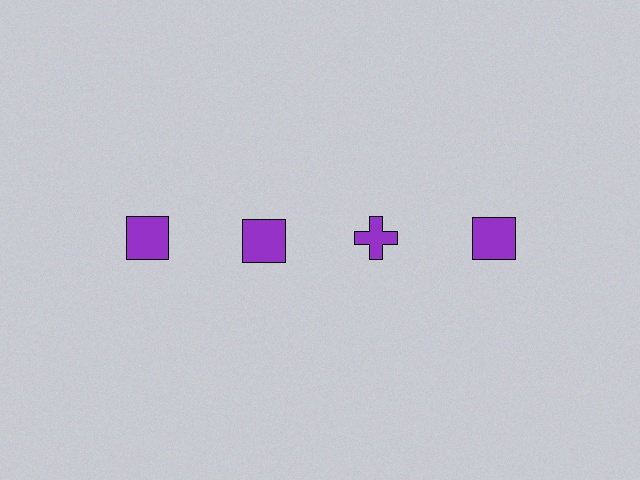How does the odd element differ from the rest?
It has a different shape: cross instead of square.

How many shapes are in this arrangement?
There are 4 shapes arranged in a grid pattern.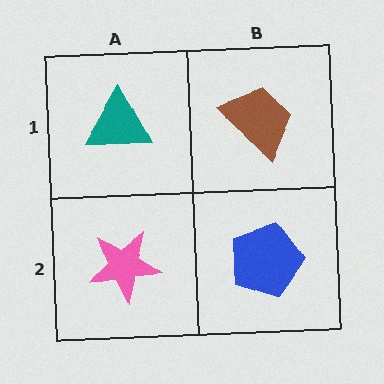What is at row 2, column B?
A blue pentagon.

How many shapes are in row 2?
2 shapes.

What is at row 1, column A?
A teal triangle.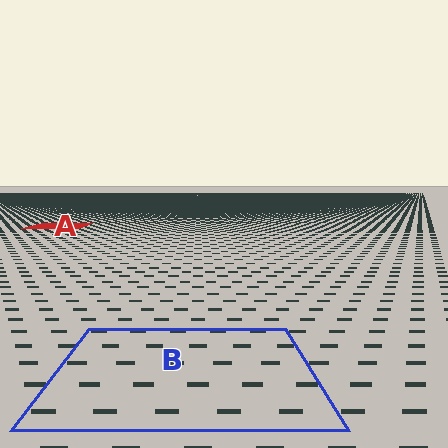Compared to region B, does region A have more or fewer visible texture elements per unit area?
Region A has more texture elements per unit area — they are packed more densely because it is farther away.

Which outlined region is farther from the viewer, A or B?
Region A is farther from the viewer — the texture elements inside it appear smaller and more densely packed.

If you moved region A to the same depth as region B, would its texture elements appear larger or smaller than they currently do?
They would appear larger. At a closer depth, the same texture elements are projected at a bigger on-screen size.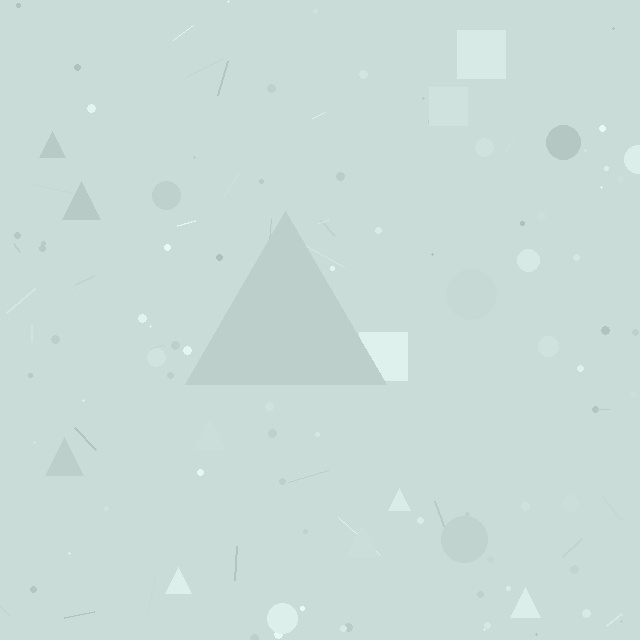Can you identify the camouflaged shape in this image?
The camouflaged shape is a triangle.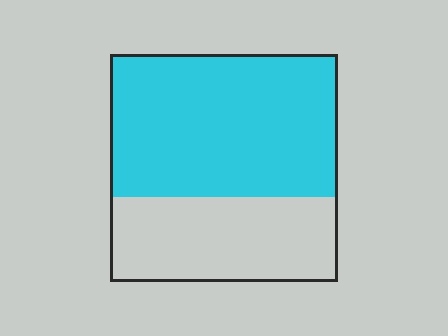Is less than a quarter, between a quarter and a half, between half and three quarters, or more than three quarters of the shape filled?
Between half and three quarters.